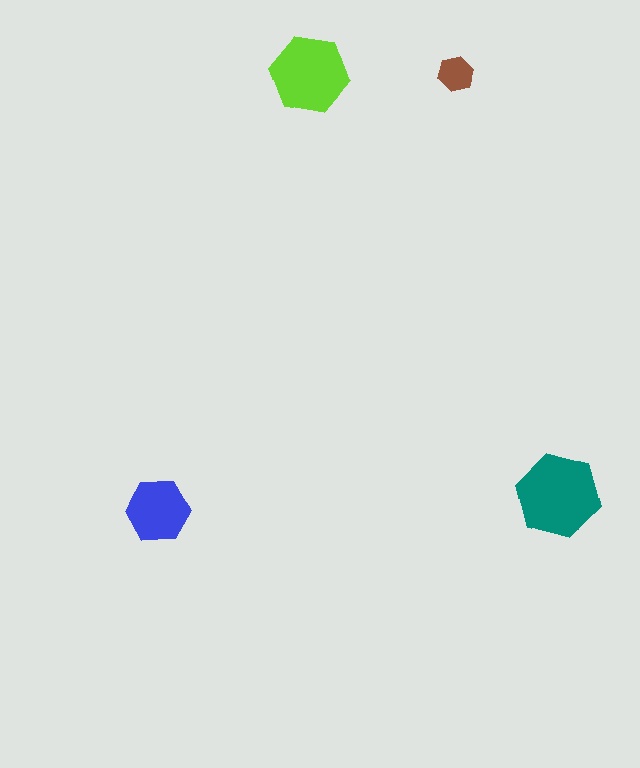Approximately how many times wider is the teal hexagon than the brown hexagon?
About 2.5 times wider.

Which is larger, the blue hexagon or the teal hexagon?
The teal one.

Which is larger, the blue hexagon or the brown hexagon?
The blue one.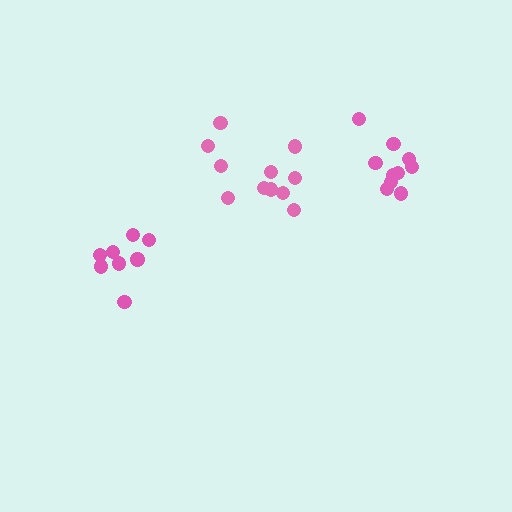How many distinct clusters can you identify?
There are 3 distinct clusters.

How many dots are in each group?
Group 1: 11 dots, Group 2: 8 dots, Group 3: 10 dots (29 total).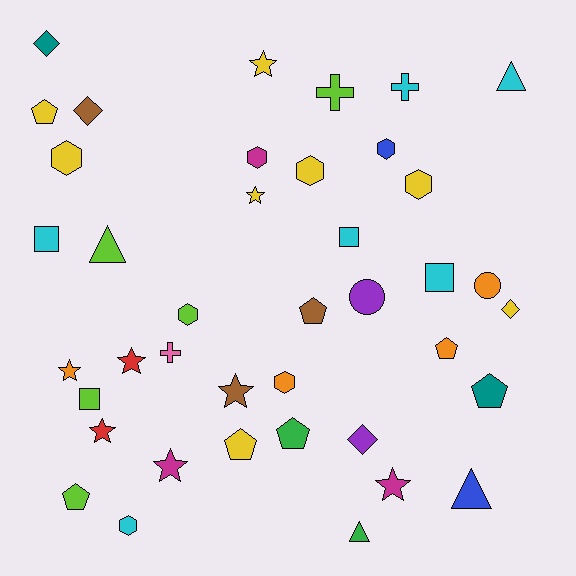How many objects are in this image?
There are 40 objects.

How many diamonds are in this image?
There are 4 diamonds.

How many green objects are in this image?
There are 2 green objects.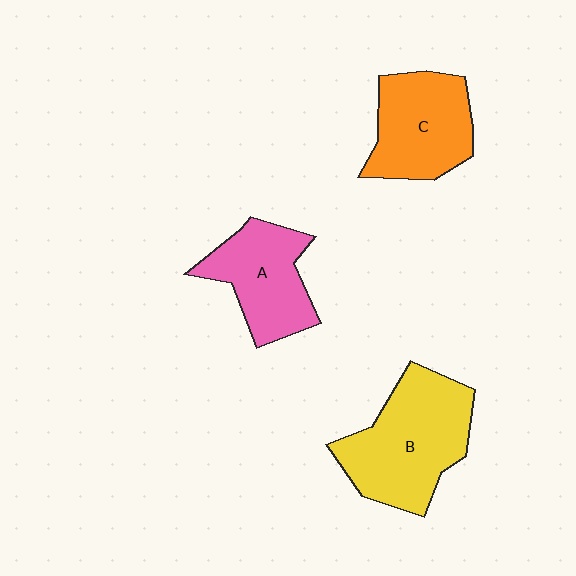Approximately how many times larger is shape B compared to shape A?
Approximately 1.4 times.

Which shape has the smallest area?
Shape A (pink).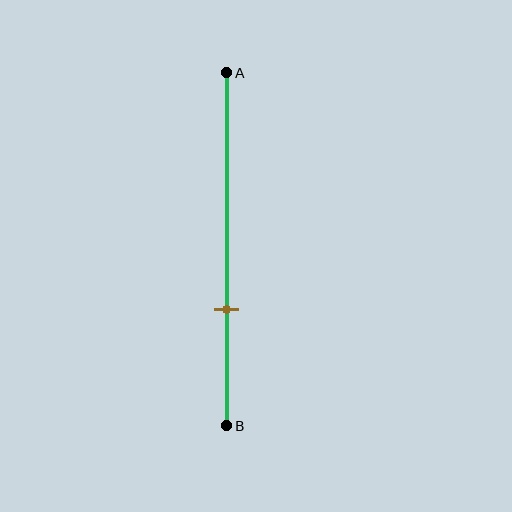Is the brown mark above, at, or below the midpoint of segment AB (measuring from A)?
The brown mark is below the midpoint of segment AB.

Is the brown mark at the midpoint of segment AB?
No, the mark is at about 65% from A, not at the 50% midpoint.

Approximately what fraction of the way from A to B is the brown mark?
The brown mark is approximately 65% of the way from A to B.